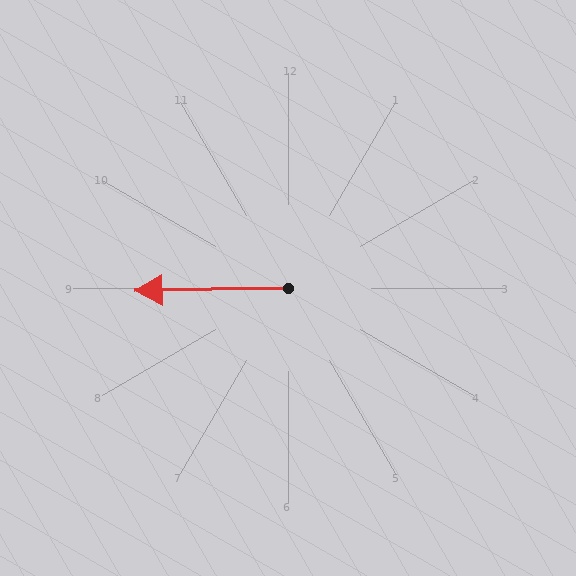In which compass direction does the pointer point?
West.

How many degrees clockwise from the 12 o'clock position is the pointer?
Approximately 269 degrees.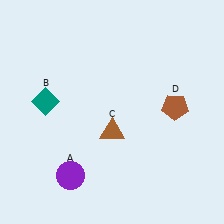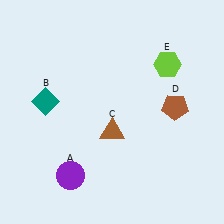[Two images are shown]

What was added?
A lime hexagon (E) was added in Image 2.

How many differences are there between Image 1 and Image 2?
There is 1 difference between the two images.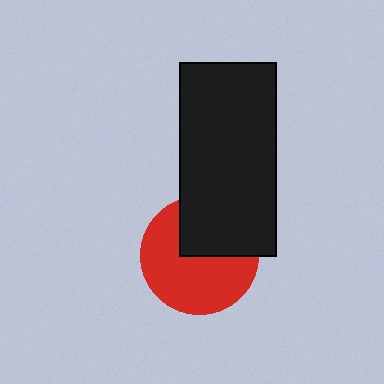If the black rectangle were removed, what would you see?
You would see the complete red circle.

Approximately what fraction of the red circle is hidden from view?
Roughly 37% of the red circle is hidden behind the black rectangle.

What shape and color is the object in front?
The object in front is a black rectangle.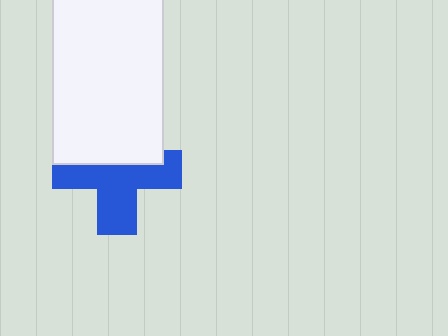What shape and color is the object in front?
The object in front is a white rectangle.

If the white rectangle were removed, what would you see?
You would see the complete blue cross.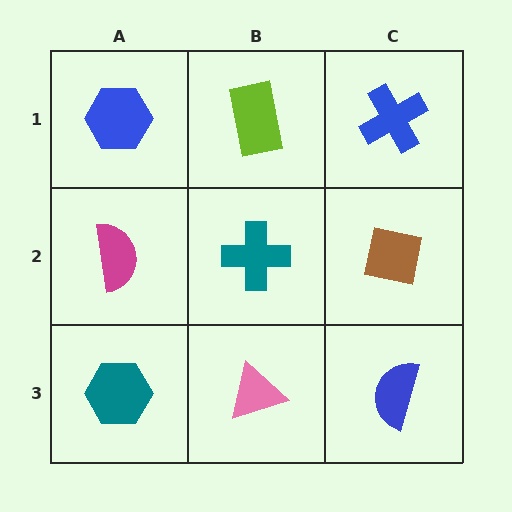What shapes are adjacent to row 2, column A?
A blue hexagon (row 1, column A), a teal hexagon (row 3, column A), a teal cross (row 2, column B).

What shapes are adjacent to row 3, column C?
A brown square (row 2, column C), a pink triangle (row 3, column B).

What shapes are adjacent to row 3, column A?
A magenta semicircle (row 2, column A), a pink triangle (row 3, column B).